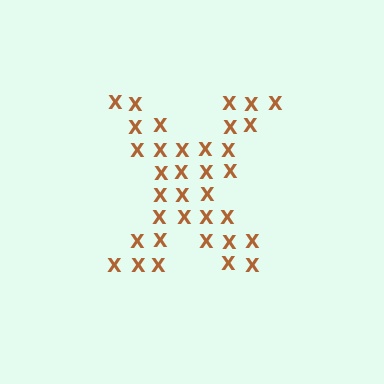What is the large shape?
The large shape is the letter X.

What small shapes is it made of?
It is made of small letter X's.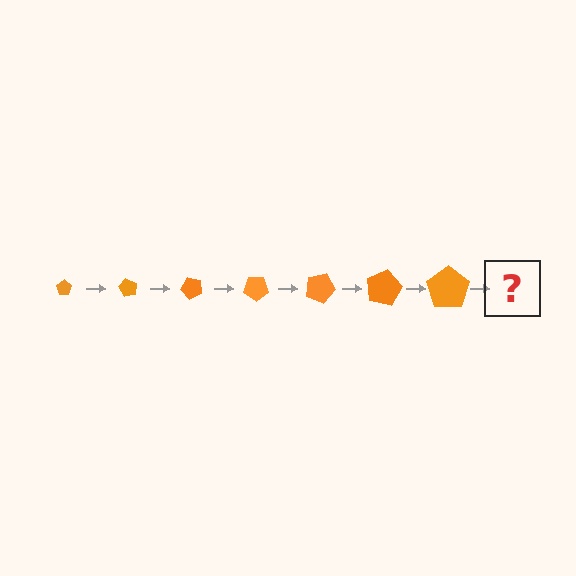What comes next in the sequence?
The next element should be a pentagon, larger than the previous one and rotated 420 degrees from the start.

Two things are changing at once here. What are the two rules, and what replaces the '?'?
The two rules are that the pentagon grows larger each step and it rotates 60 degrees each step. The '?' should be a pentagon, larger than the previous one and rotated 420 degrees from the start.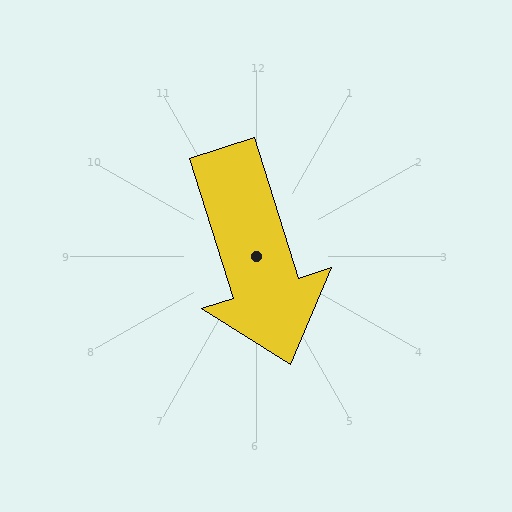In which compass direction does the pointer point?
South.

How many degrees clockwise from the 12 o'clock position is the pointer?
Approximately 162 degrees.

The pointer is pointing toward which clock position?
Roughly 5 o'clock.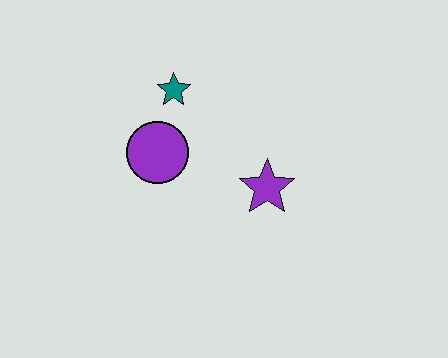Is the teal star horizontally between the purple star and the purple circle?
Yes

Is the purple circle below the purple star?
No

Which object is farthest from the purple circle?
The purple star is farthest from the purple circle.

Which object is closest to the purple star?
The purple circle is closest to the purple star.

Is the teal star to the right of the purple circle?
Yes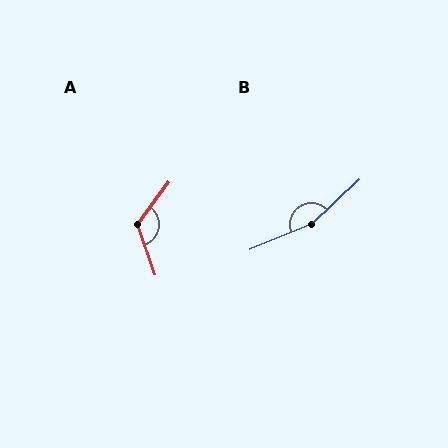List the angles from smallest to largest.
A (125°), B (159°).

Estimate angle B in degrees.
Approximately 159 degrees.